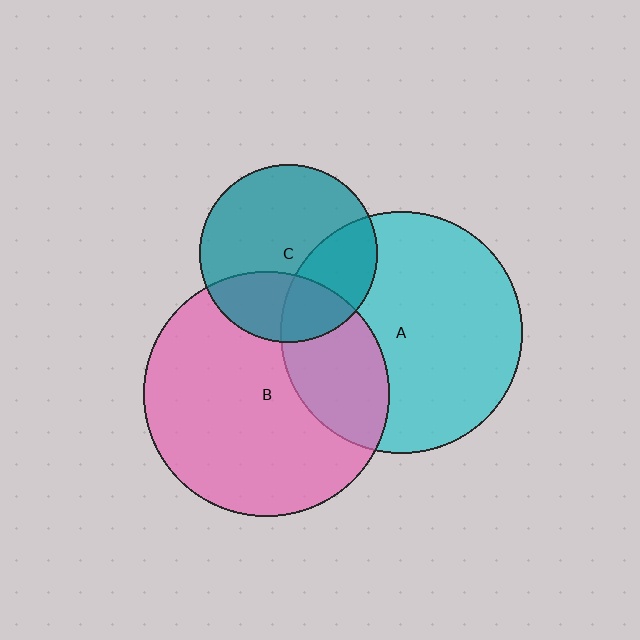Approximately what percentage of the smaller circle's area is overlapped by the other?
Approximately 30%.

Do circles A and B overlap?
Yes.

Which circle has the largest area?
Circle B (pink).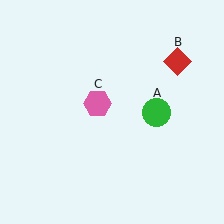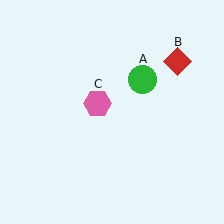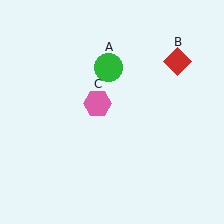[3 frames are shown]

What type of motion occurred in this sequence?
The green circle (object A) rotated counterclockwise around the center of the scene.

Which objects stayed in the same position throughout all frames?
Red diamond (object B) and pink hexagon (object C) remained stationary.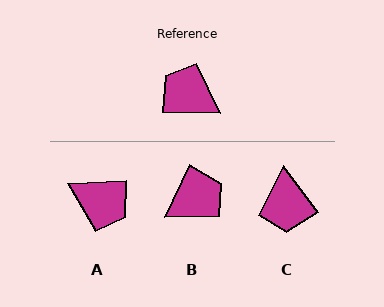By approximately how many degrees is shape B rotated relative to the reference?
Approximately 115 degrees clockwise.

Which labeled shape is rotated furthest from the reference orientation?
A, about 176 degrees away.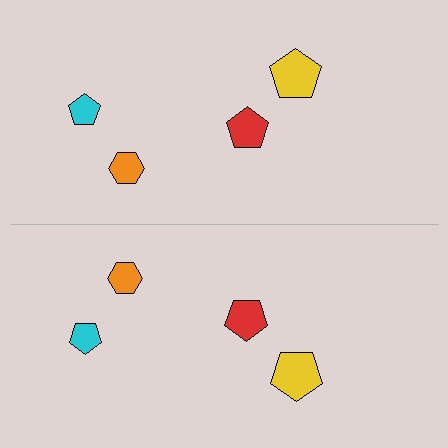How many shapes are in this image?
There are 8 shapes in this image.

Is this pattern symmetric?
Yes, this pattern has bilateral (reflection) symmetry.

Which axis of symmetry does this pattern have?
The pattern has a horizontal axis of symmetry running through the center of the image.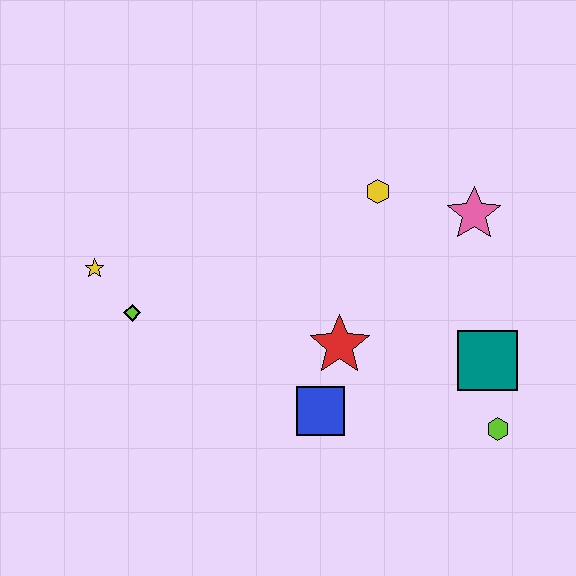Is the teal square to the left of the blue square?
No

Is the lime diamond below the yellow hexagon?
Yes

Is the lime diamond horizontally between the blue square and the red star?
No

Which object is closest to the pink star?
The yellow hexagon is closest to the pink star.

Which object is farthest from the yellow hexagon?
The yellow star is farthest from the yellow hexagon.